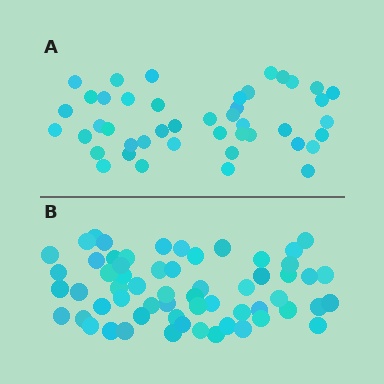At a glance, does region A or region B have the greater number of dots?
Region B (the bottom region) has more dots.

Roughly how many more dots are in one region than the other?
Region B has approximately 15 more dots than region A.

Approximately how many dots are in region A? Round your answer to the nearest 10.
About 40 dots. (The exact count is 44, which rounds to 40.)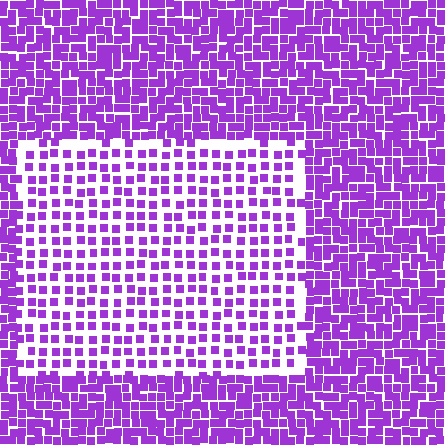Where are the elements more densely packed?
The elements are more densely packed outside the rectangle boundary.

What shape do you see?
I see a rectangle.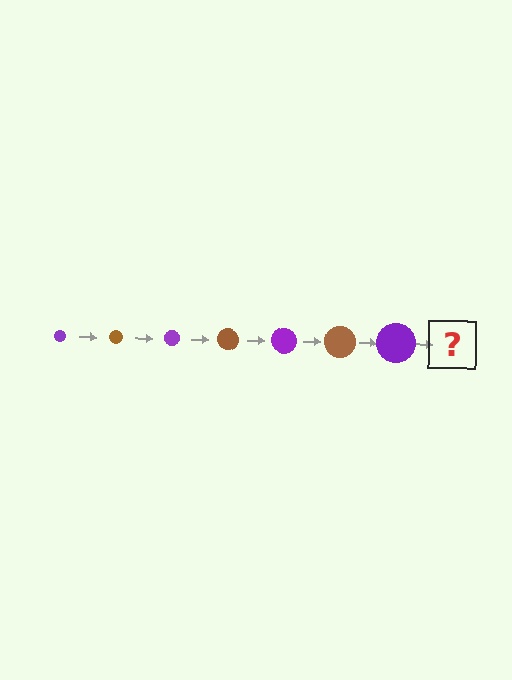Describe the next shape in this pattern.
It should be a brown circle, larger than the previous one.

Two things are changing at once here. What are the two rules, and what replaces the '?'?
The two rules are that the circle grows larger each step and the color cycles through purple and brown. The '?' should be a brown circle, larger than the previous one.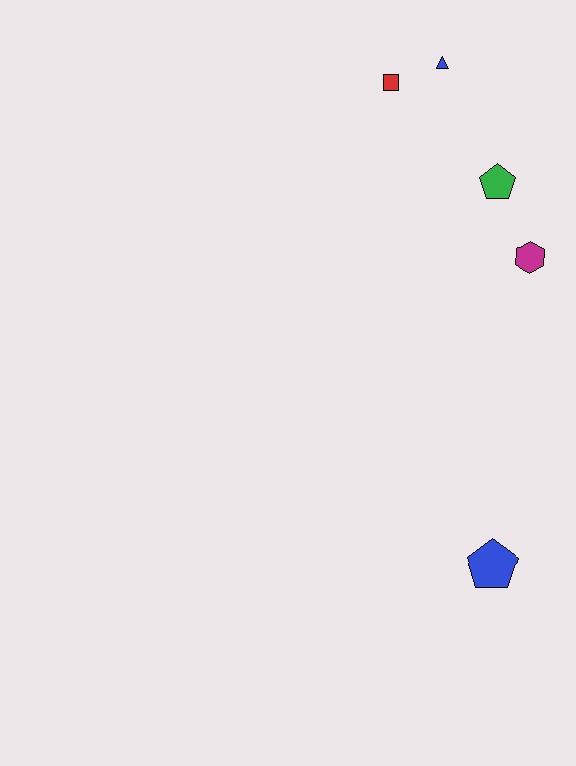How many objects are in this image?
There are 5 objects.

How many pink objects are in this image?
There are no pink objects.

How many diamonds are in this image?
There are no diamonds.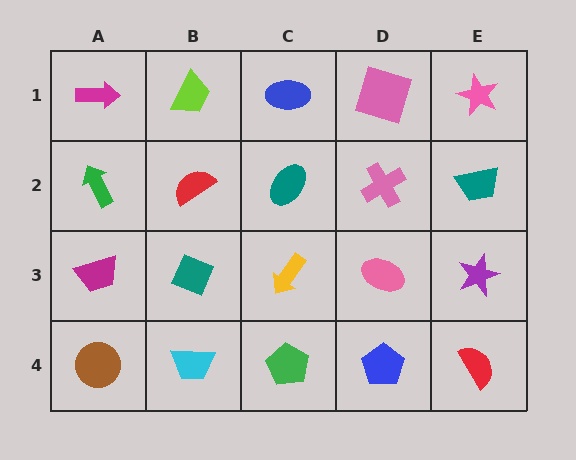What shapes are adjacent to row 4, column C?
A yellow arrow (row 3, column C), a cyan trapezoid (row 4, column B), a blue pentagon (row 4, column D).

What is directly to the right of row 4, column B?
A green pentagon.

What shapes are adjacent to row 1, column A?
A green arrow (row 2, column A), a lime trapezoid (row 1, column B).